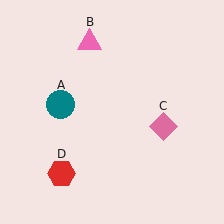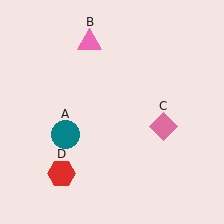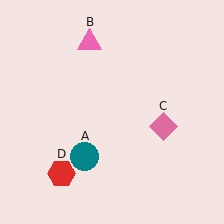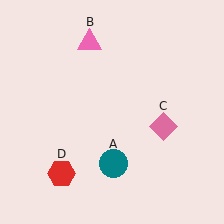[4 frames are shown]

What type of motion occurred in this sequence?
The teal circle (object A) rotated counterclockwise around the center of the scene.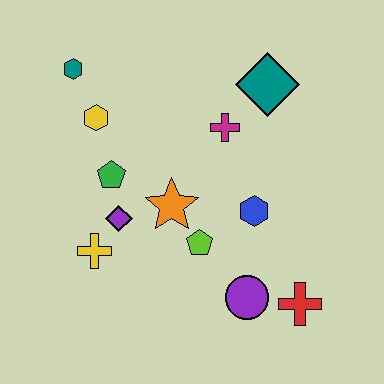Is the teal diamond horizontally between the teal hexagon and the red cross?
Yes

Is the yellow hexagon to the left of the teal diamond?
Yes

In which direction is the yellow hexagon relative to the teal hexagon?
The yellow hexagon is below the teal hexagon.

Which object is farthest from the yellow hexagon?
The red cross is farthest from the yellow hexagon.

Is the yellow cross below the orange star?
Yes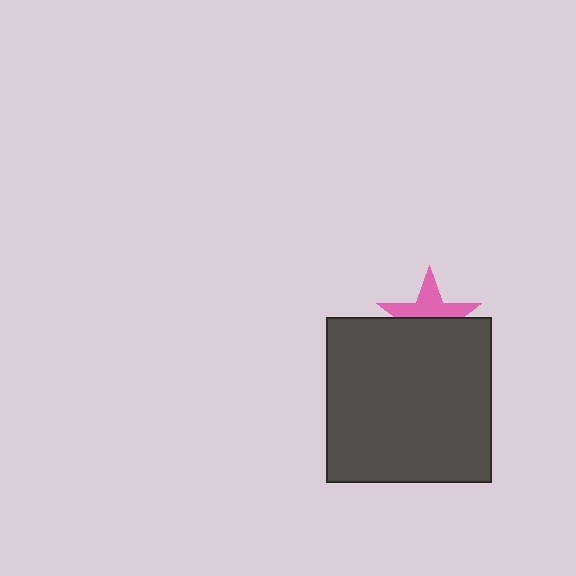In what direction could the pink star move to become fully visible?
The pink star could move up. That would shift it out from behind the dark gray square entirely.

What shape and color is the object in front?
The object in front is a dark gray square.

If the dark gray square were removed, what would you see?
You would see the complete pink star.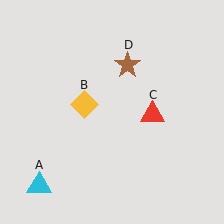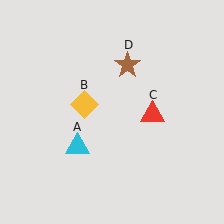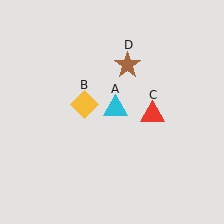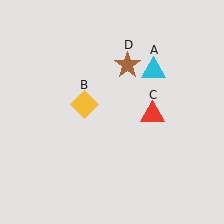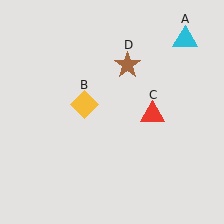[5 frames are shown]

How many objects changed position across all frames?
1 object changed position: cyan triangle (object A).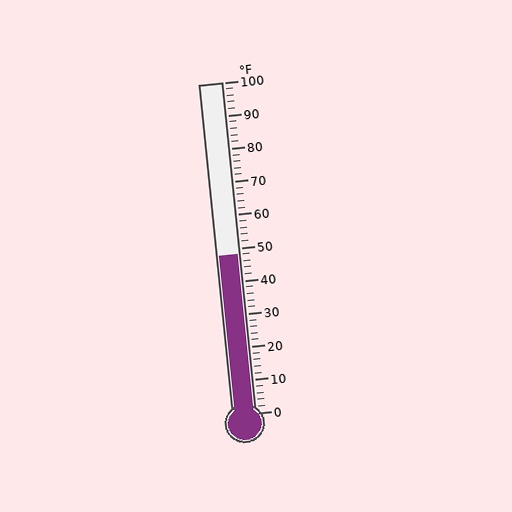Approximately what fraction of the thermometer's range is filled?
The thermometer is filled to approximately 50% of its range.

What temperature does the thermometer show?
The thermometer shows approximately 48°F.